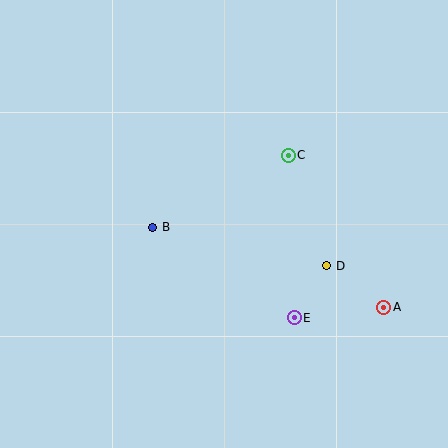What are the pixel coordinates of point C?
Point C is at (288, 155).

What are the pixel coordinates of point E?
Point E is at (294, 318).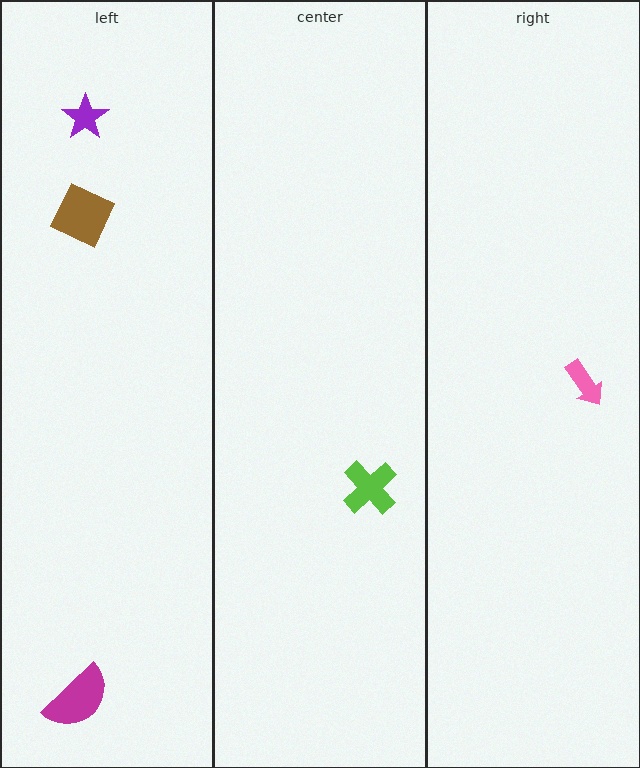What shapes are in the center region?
The lime cross.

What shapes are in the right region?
The pink arrow.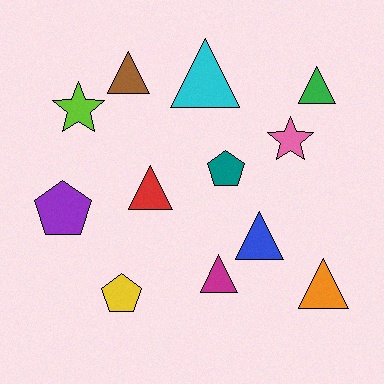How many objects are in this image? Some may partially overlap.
There are 12 objects.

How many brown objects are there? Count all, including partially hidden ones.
There is 1 brown object.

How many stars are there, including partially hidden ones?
There are 2 stars.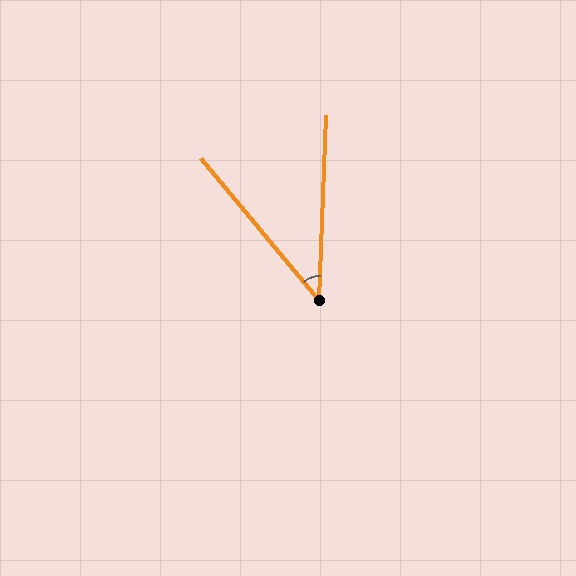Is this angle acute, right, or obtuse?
It is acute.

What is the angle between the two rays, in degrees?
Approximately 42 degrees.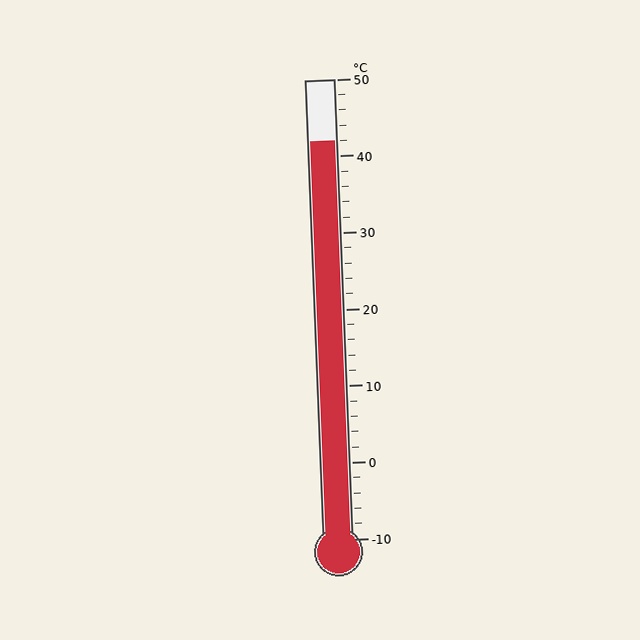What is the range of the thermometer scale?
The thermometer scale ranges from -10°C to 50°C.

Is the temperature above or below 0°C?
The temperature is above 0°C.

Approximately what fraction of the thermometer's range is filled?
The thermometer is filled to approximately 85% of its range.